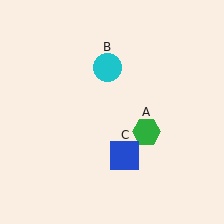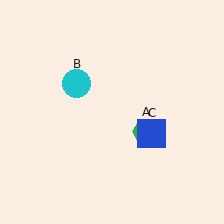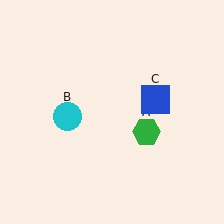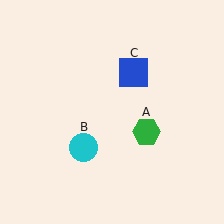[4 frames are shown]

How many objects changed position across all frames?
2 objects changed position: cyan circle (object B), blue square (object C).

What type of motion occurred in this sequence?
The cyan circle (object B), blue square (object C) rotated counterclockwise around the center of the scene.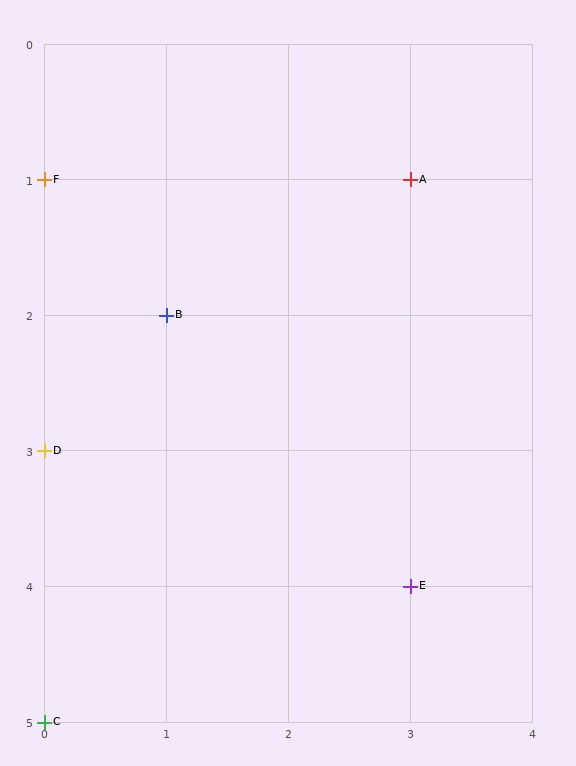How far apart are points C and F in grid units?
Points C and F are 4 rows apart.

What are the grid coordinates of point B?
Point B is at grid coordinates (1, 2).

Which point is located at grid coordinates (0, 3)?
Point D is at (0, 3).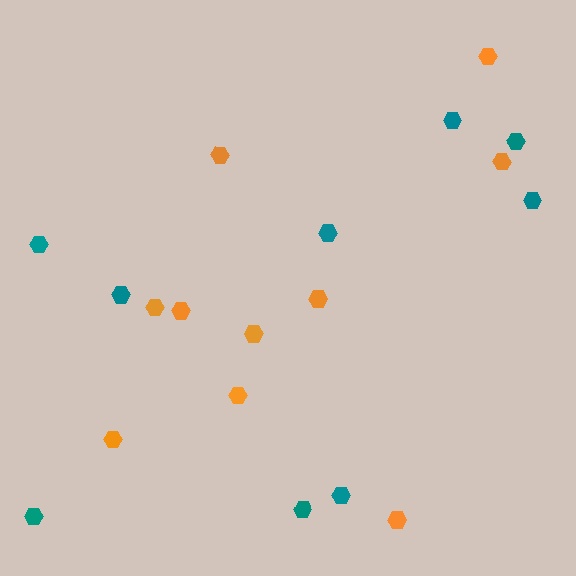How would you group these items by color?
There are 2 groups: one group of teal hexagons (9) and one group of orange hexagons (10).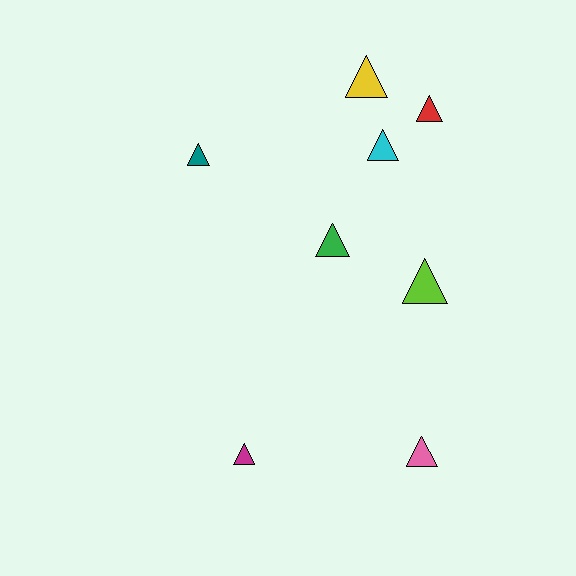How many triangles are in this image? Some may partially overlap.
There are 8 triangles.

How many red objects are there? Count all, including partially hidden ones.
There is 1 red object.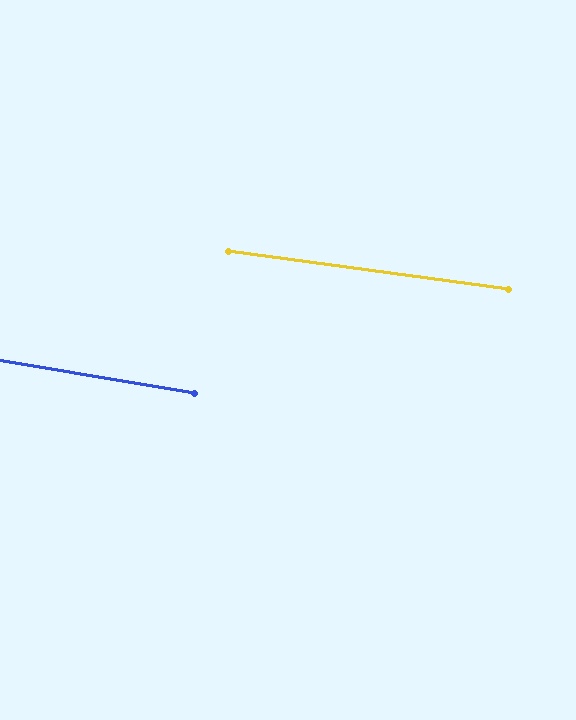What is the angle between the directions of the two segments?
Approximately 2 degrees.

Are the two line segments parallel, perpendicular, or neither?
Parallel — their directions differ by only 1.8°.